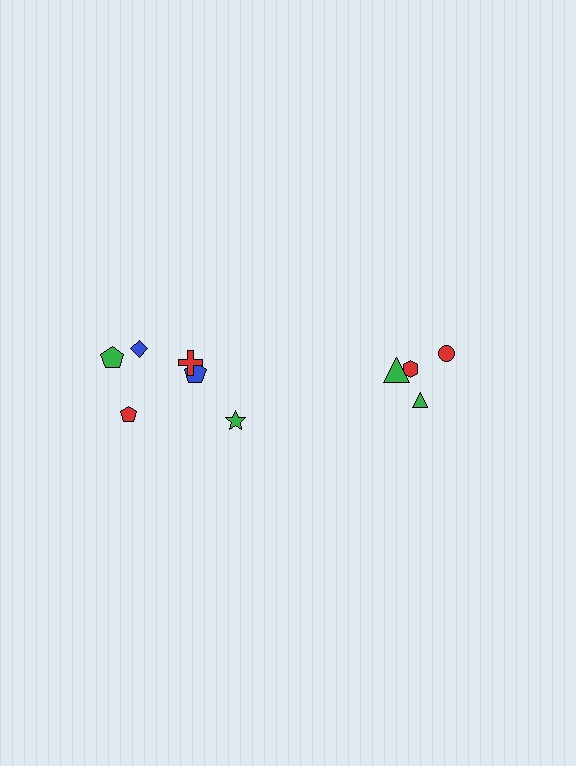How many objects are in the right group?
There are 4 objects.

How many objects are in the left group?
There are 6 objects.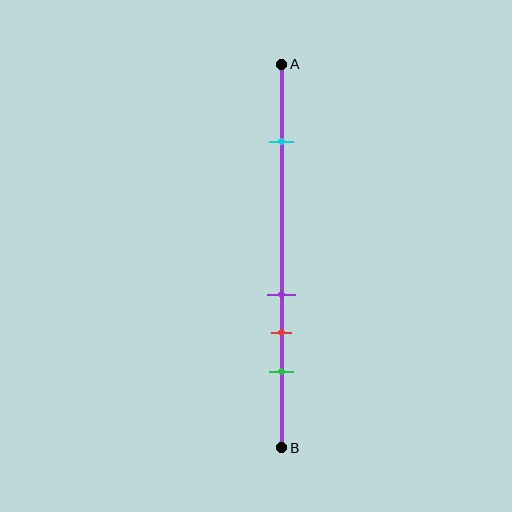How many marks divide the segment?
There are 4 marks dividing the segment.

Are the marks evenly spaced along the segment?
No, the marks are not evenly spaced.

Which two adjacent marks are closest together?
The purple and red marks are the closest adjacent pair.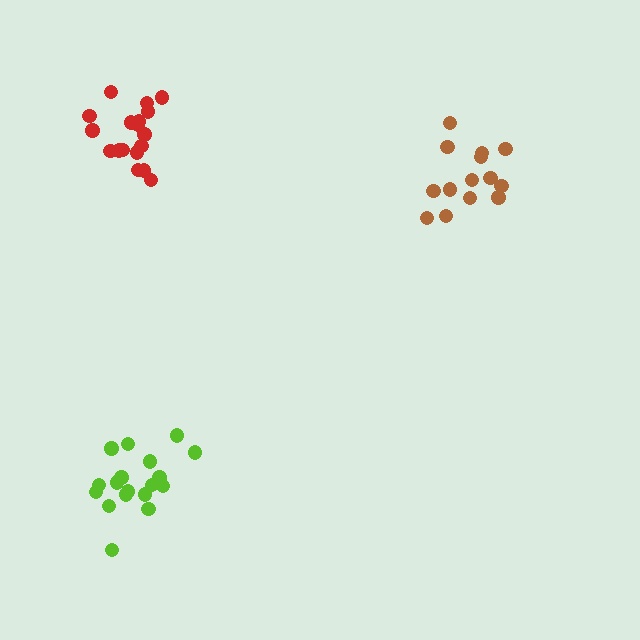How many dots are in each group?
Group 1: 18 dots, Group 2: 18 dots, Group 3: 15 dots (51 total).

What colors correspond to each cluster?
The clusters are colored: red, lime, brown.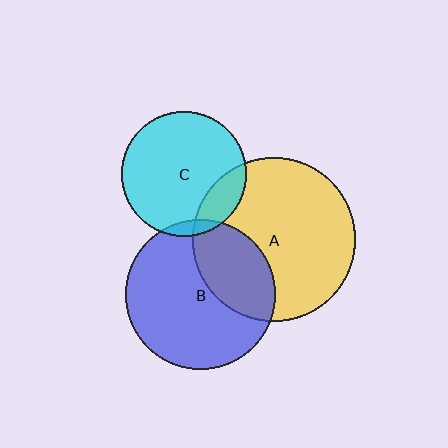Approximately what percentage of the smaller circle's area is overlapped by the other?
Approximately 5%.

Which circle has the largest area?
Circle A (yellow).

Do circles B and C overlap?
Yes.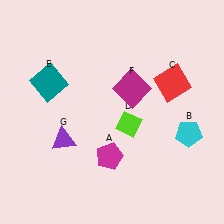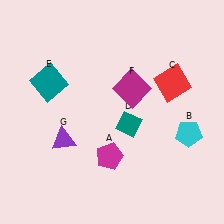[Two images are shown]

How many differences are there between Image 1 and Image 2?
There is 1 difference between the two images.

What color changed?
The diamond (D) changed from lime in Image 1 to teal in Image 2.